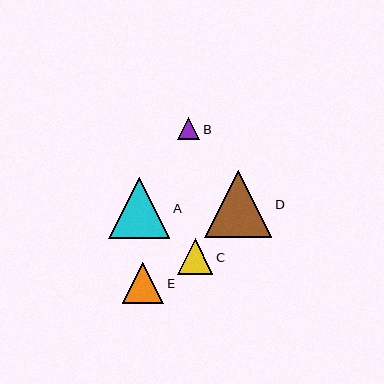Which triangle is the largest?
Triangle D is the largest with a size of approximately 67 pixels.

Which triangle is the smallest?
Triangle B is the smallest with a size of approximately 22 pixels.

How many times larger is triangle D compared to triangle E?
Triangle D is approximately 1.6 times the size of triangle E.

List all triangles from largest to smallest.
From largest to smallest: D, A, E, C, B.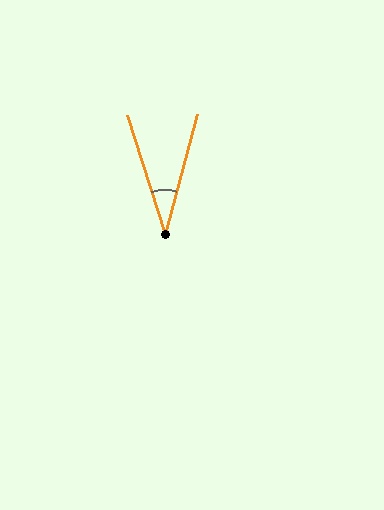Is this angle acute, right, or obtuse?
It is acute.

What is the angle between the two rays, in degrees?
Approximately 33 degrees.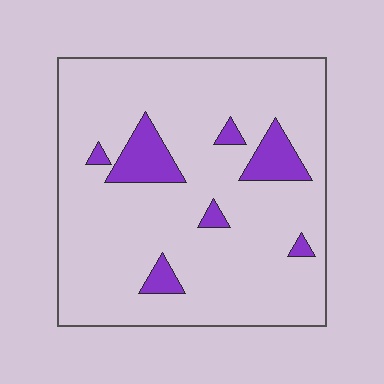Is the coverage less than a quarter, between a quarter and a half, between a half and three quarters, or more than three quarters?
Less than a quarter.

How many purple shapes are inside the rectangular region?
7.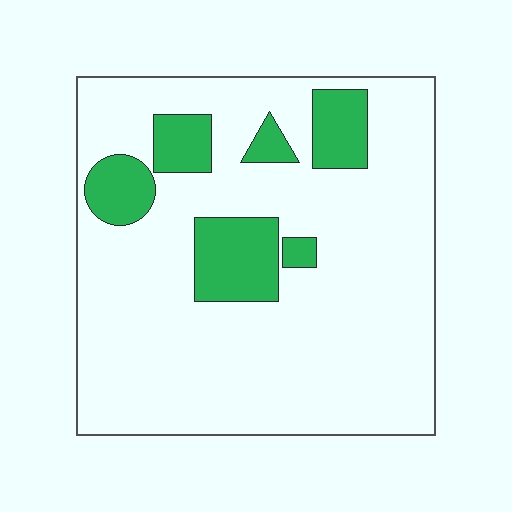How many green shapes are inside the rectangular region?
6.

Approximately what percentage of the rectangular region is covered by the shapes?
Approximately 15%.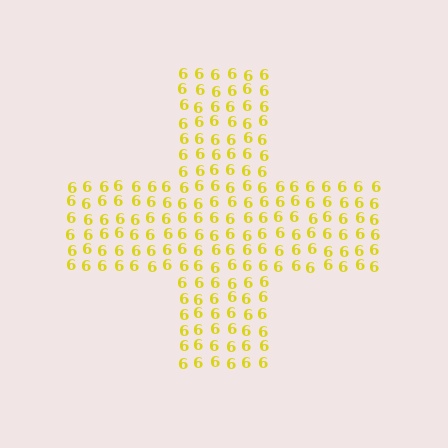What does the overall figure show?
The overall figure shows a cross.